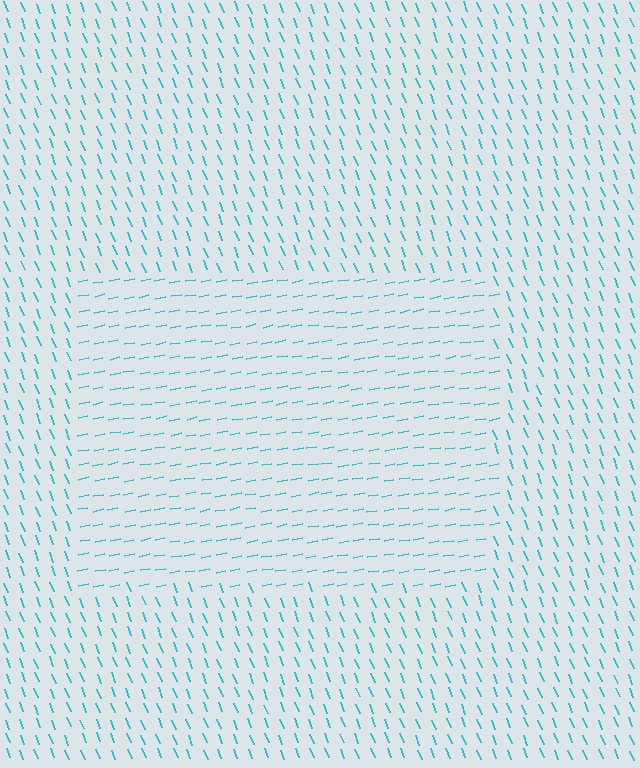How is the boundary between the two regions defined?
The boundary is defined purely by a change in line orientation (approximately 80 degrees difference). All lines are the same color and thickness.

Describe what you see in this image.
The image is filled with small cyan line segments. A rectangle region in the image has lines oriented differently from the surrounding lines, creating a visible texture boundary.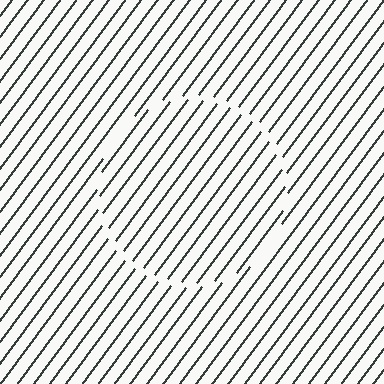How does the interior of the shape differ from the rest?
The interior of the shape contains the same grating, shifted by half a period — the contour is defined by the phase discontinuity where line-ends from the inner and outer gratings abut.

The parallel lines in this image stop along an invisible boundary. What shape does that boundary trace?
An illusory circle. The interior of the shape contains the same grating, shifted by half a period — the contour is defined by the phase discontinuity where line-ends from the inner and outer gratings abut.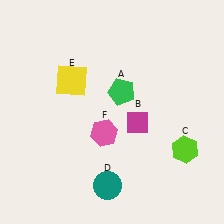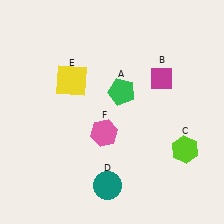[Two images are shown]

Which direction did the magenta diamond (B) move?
The magenta diamond (B) moved up.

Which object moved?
The magenta diamond (B) moved up.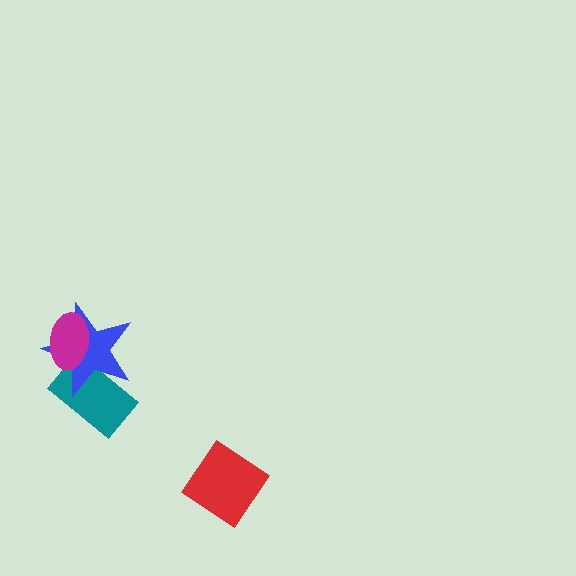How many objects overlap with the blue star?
2 objects overlap with the blue star.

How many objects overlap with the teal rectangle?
2 objects overlap with the teal rectangle.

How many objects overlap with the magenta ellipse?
2 objects overlap with the magenta ellipse.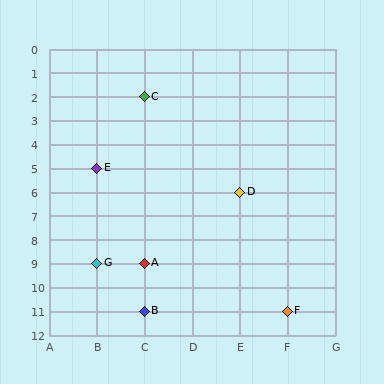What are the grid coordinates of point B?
Point B is at grid coordinates (C, 11).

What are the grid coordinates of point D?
Point D is at grid coordinates (E, 6).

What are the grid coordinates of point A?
Point A is at grid coordinates (C, 9).